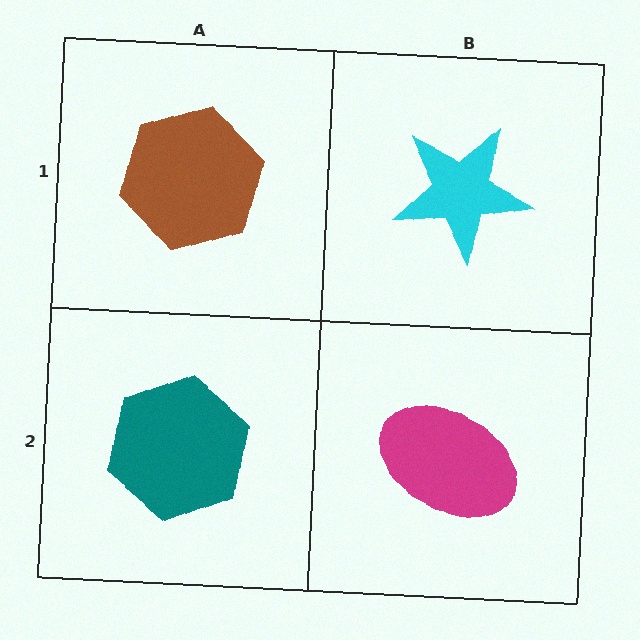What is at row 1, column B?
A cyan star.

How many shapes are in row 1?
2 shapes.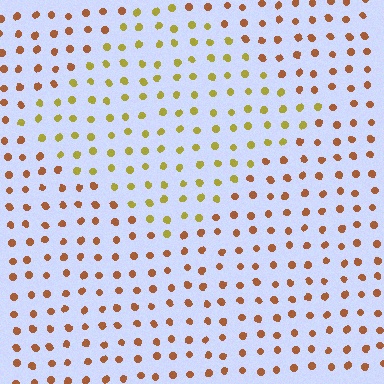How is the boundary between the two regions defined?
The boundary is defined purely by a slight shift in hue (about 38 degrees). Spacing, size, and orientation are identical on both sides.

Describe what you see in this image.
The image is filled with small brown elements in a uniform arrangement. A diamond-shaped region is visible where the elements are tinted to a slightly different hue, forming a subtle color boundary.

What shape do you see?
I see a diamond.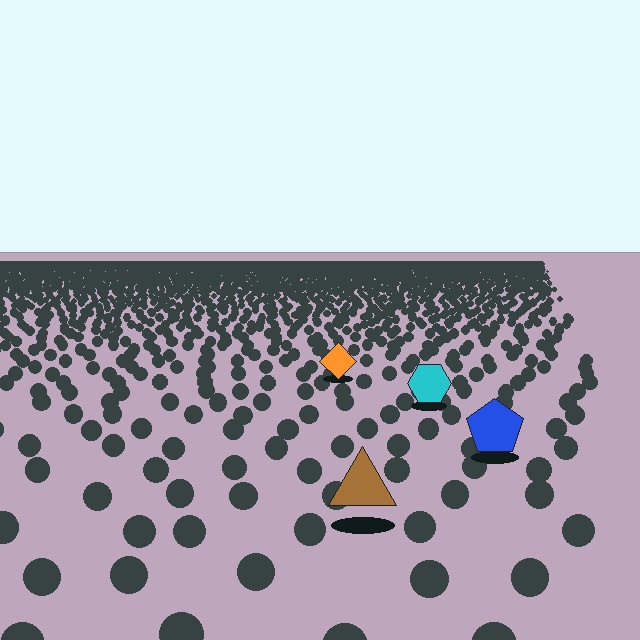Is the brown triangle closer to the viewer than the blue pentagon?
Yes. The brown triangle is closer — you can tell from the texture gradient: the ground texture is coarser near it.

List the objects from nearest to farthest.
From nearest to farthest: the brown triangle, the blue pentagon, the cyan hexagon, the orange diamond.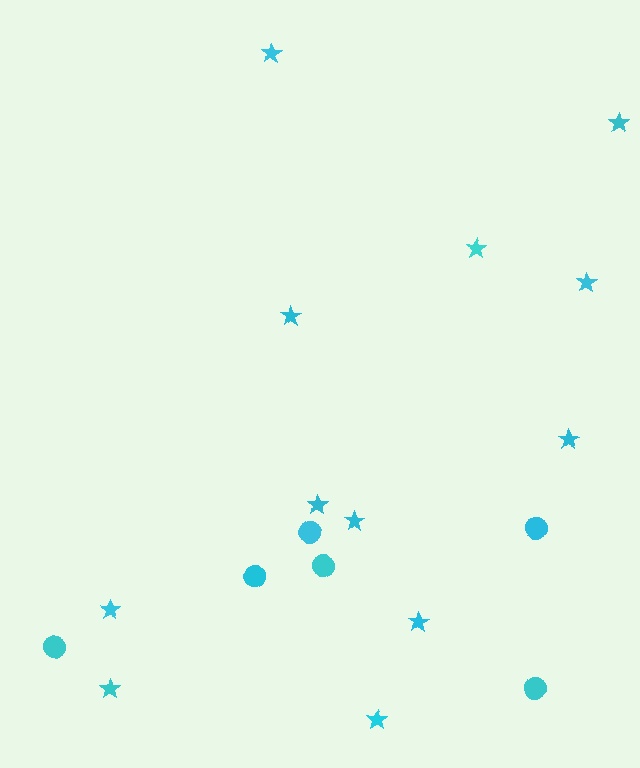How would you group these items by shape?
There are 2 groups: one group of circles (6) and one group of stars (12).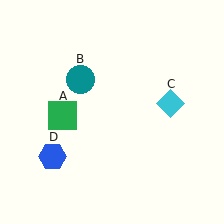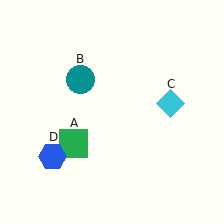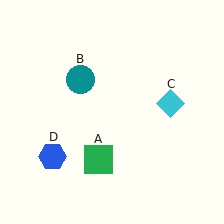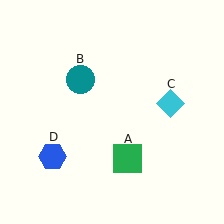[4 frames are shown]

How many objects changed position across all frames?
1 object changed position: green square (object A).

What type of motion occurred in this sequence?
The green square (object A) rotated counterclockwise around the center of the scene.